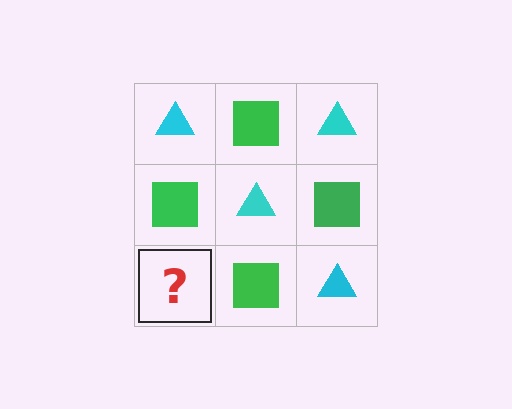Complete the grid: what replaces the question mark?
The question mark should be replaced with a cyan triangle.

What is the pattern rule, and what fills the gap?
The rule is that it alternates cyan triangle and green square in a checkerboard pattern. The gap should be filled with a cyan triangle.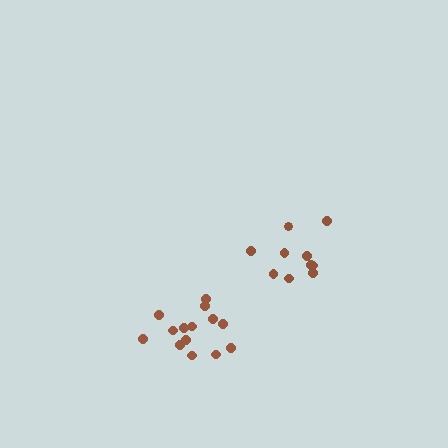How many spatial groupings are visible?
There are 2 spatial groupings.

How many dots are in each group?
Group 1: 10 dots, Group 2: 14 dots (24 total).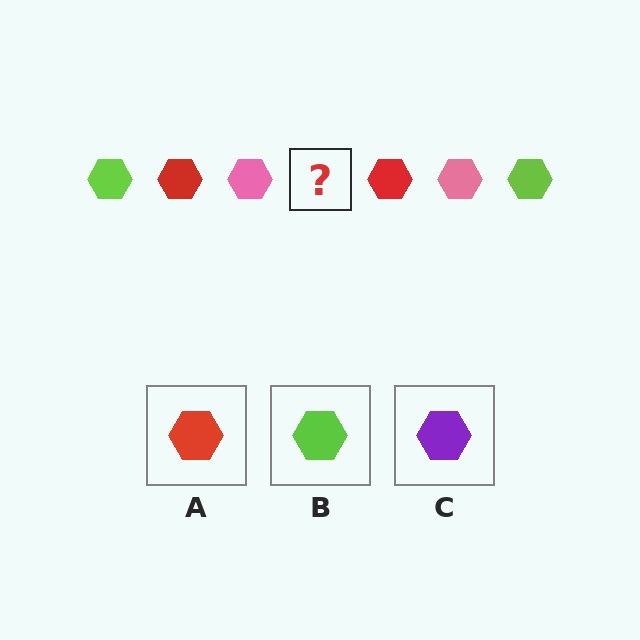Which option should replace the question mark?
Option B.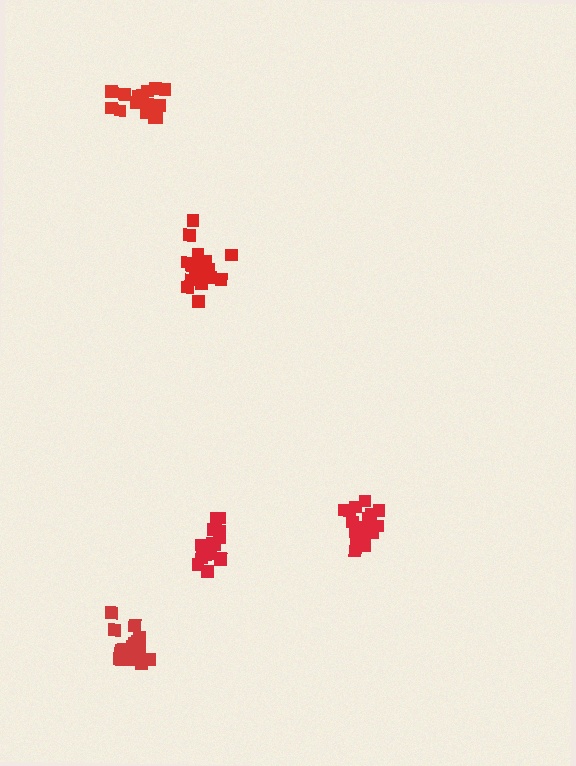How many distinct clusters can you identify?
There are 5 distinct clusters.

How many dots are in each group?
Group 1: 19 dots, Group 2: 20 dots, Group 3: 16 dots, Group 4: 20 dots, Group 5: 19 dots (94 total).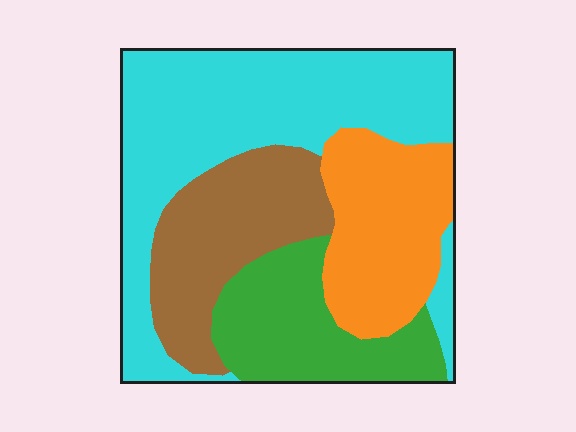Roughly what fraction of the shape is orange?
Orange takes up between a sixth and a third of the shape.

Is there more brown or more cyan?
Cyan.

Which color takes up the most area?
Cyan, at roughly 40%.